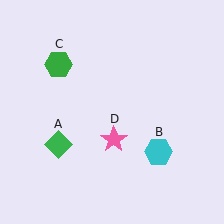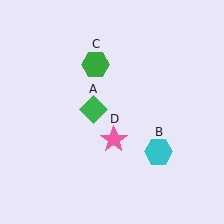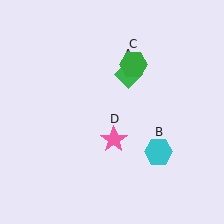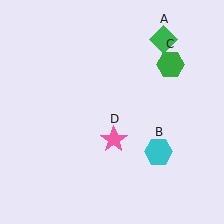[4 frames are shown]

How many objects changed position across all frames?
2 objects changed position: green diamond (object A), green hexagon (object C).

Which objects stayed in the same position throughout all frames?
Cyan hexagon (object B) and pink star (object D) remained stationary.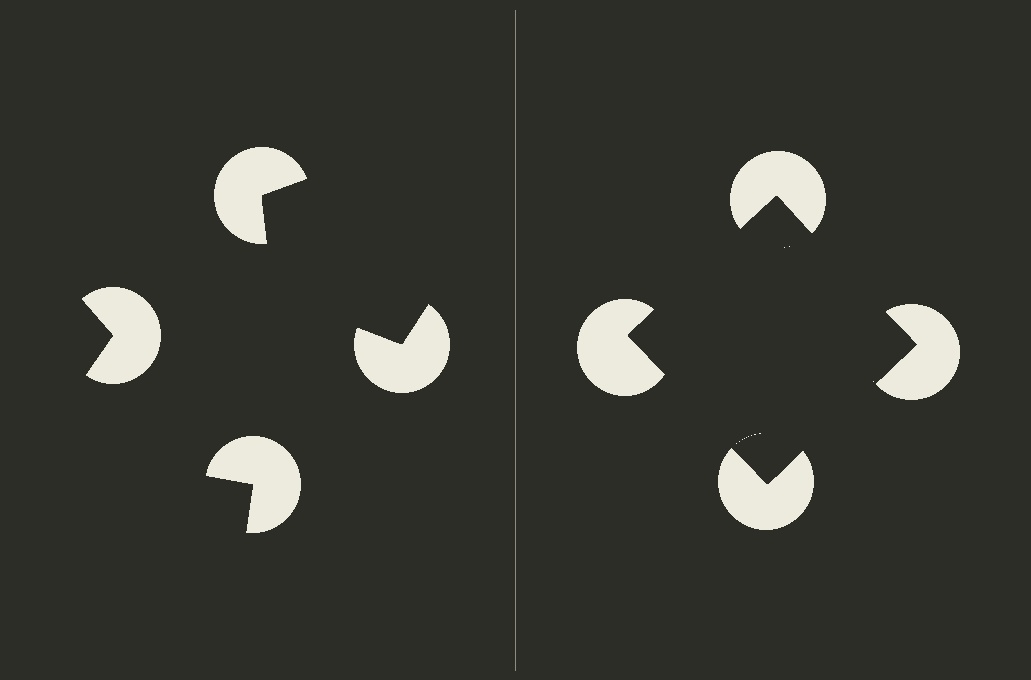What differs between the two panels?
The pac-man discs are positioned identically on both sides; only the wedge orientations differ. On the right they align to a square; on the left they are misaligned.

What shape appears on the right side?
An illusory square.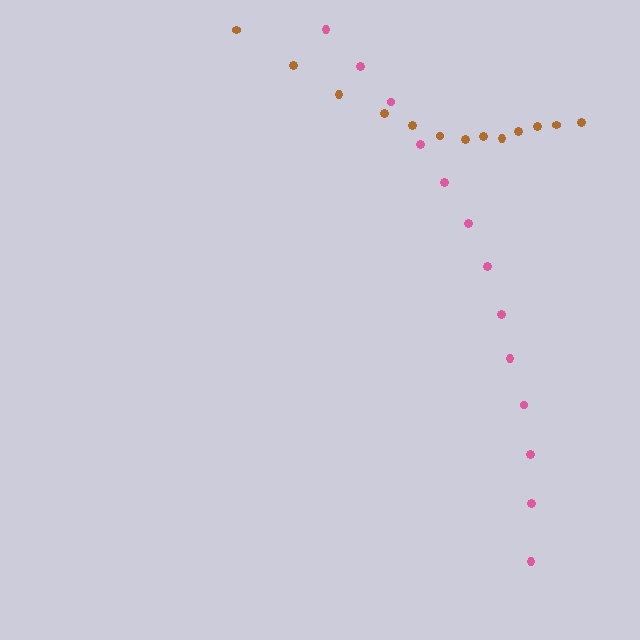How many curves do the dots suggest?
There are 2 distinct paths.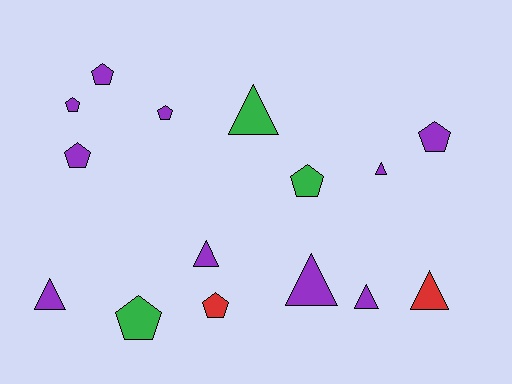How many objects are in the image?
There are 15 objects.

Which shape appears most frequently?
Pentagon, with 8 objects.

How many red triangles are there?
There is 1 red triangle.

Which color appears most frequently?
Purple, with 10 objects.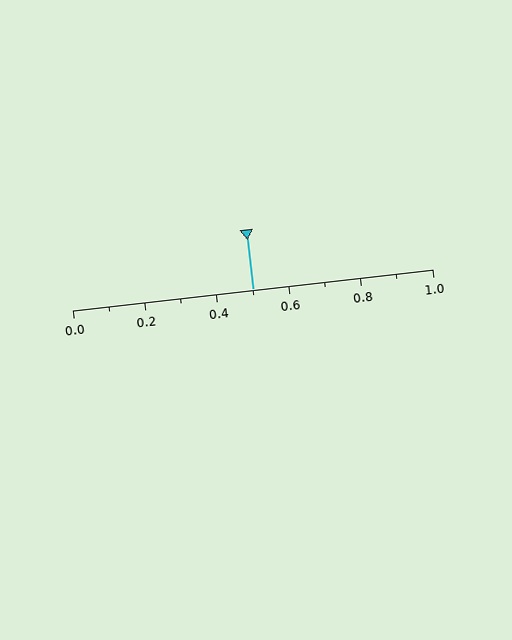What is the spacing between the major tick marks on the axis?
The major ticks are spaced 0.2 apart.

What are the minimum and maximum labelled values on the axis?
The axis runs from 0.0 to 1.0.